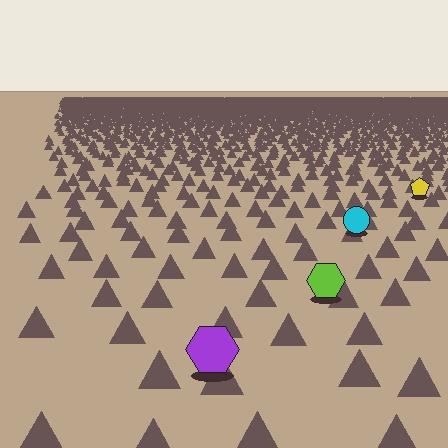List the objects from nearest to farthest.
From nearest to farthest: the purple hexagon, the lime hexagon, the cyan circle, the yellow pentagon.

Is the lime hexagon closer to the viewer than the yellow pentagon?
Yes. The lime hexagon is closer — you can tell from the texture gradient: the ground texture is coarser near it.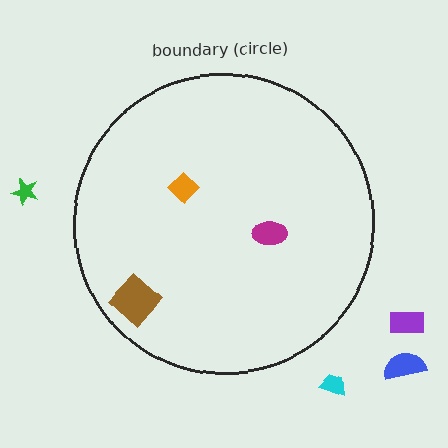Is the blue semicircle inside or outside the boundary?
Outside.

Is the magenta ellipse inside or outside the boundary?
Inside.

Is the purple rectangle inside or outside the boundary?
Outside.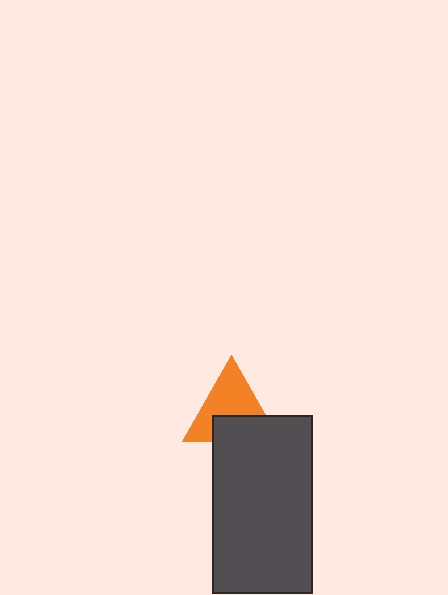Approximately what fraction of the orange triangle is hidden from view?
Roughly 38% of the orange triangle is hidden behind the dark gray rectangle.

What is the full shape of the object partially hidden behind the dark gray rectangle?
The partially hidden object is an orange triangle.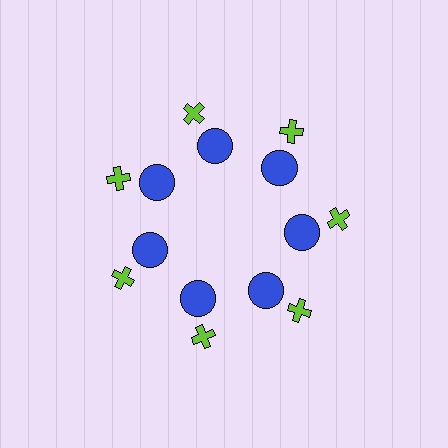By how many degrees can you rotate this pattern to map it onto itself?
The pattern maps onto itself every 51 degrees of rotation.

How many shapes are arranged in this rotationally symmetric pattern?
There are 14 shapes, arranged in 7 groups of 2.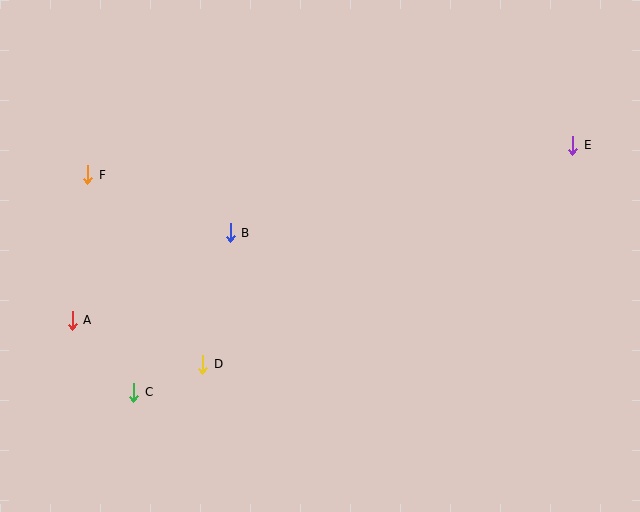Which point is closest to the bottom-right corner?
Point E is closest to the bottom-right corner.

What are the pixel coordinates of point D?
Point D is at (203, 364).